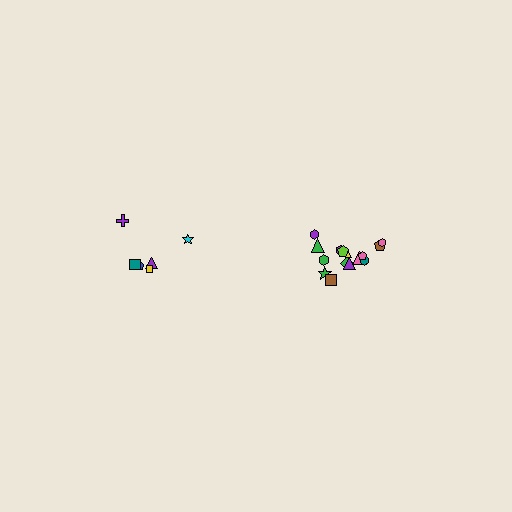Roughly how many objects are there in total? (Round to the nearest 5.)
Roughly 20 objects in total.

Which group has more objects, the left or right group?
The right group.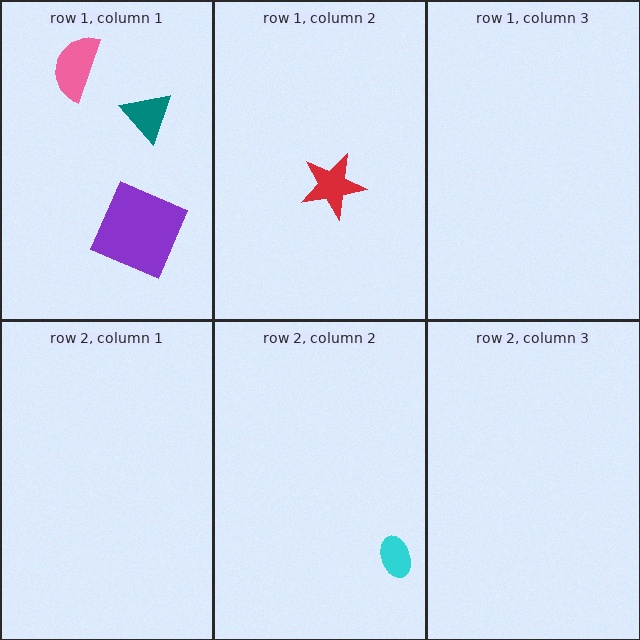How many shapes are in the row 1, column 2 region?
1.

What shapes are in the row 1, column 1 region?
The teal triangle, the pink semicircle, the purple square.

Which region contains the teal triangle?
The row 1, column 1 region.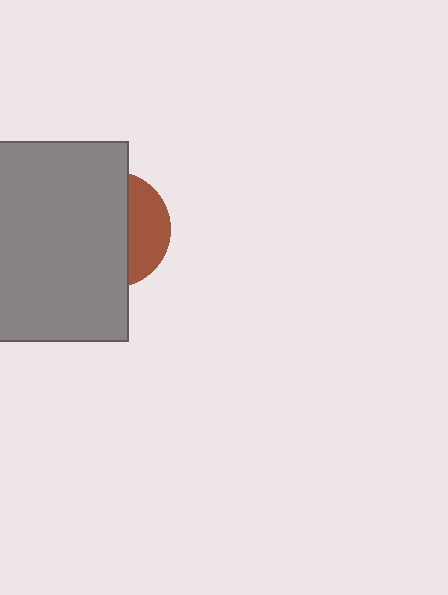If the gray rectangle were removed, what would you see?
You would see the complete brown circle.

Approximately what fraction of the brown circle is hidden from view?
Roughly 68% of the brown circle is hidden behind the gray rectangle.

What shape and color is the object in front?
The object in front is a gray rectangle.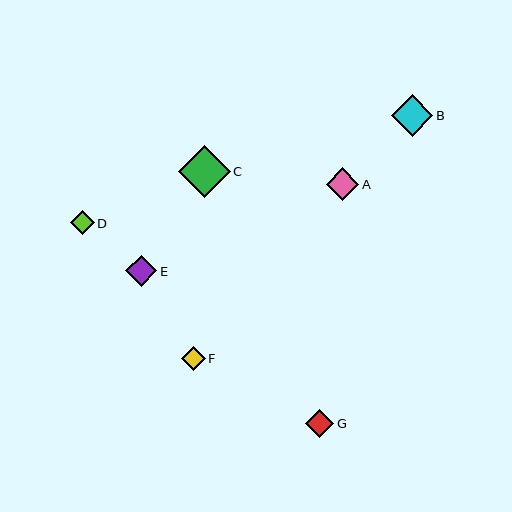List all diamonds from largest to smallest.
From largest to smallest: C, B, A, E, G, D, F.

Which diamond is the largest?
Diamond C is the largest with a size of approximately 51 pixels.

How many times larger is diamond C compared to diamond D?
Diamond C is approximately 2.1 times the size of diamond D.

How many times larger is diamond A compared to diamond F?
Diamond A is approximately 1.4 times the size of diamond F.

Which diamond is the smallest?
Diamond F is the smallest with a size of approximately 24 pixels.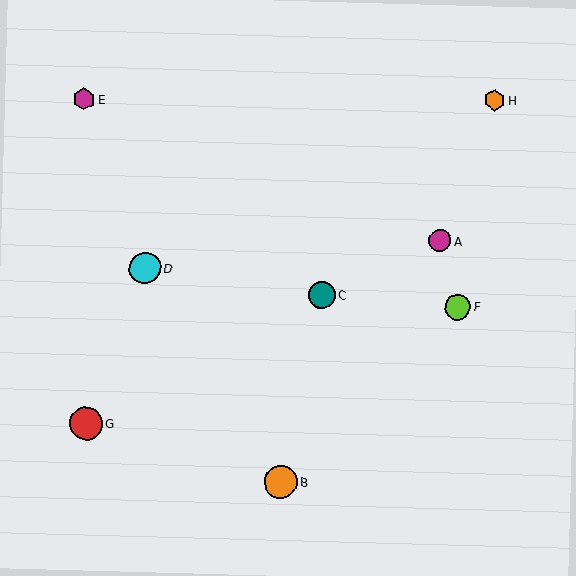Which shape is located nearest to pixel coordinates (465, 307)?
The lime circle (labeled F) at (458, 307) is nearest to that location.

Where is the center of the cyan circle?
The center of the cyan circle is at (145, 268).